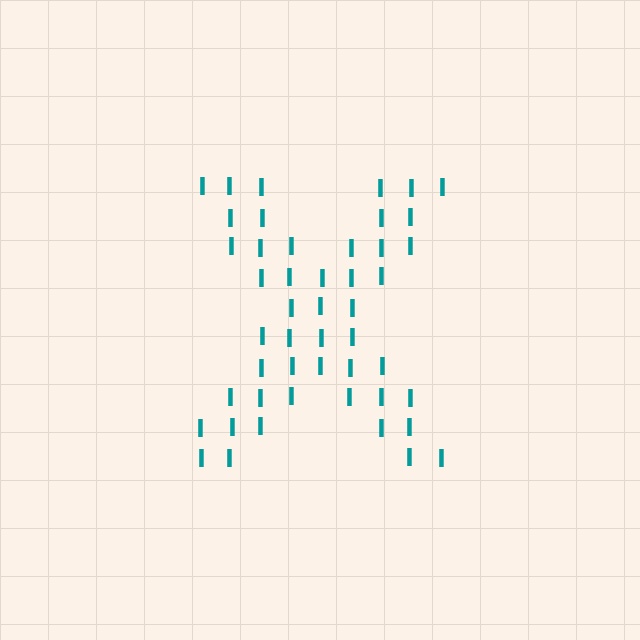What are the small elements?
The small elements are letter I's.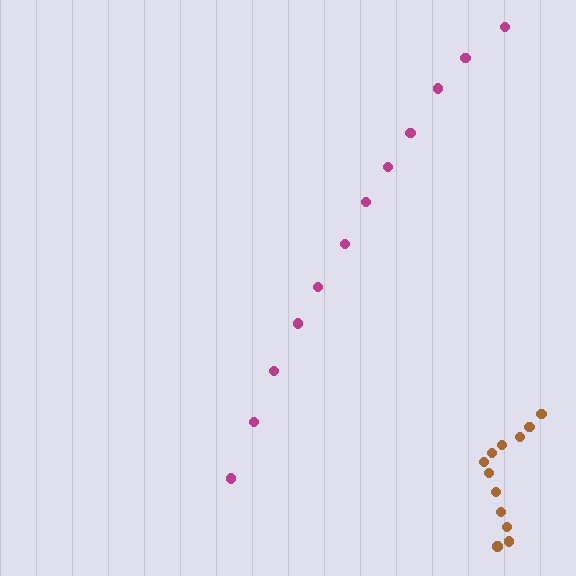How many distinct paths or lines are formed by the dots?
There are 2 distinct paths.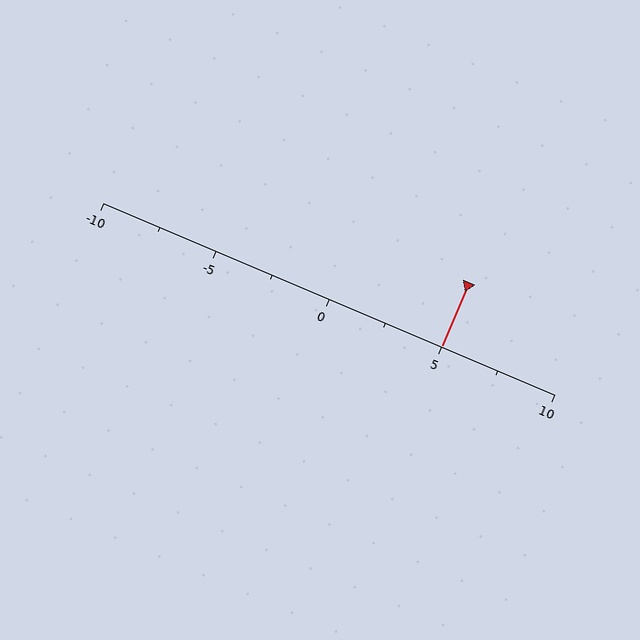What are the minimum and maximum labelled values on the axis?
The axis runs from -10 to 10.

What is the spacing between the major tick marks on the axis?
The major ticks are spaced 5 apart.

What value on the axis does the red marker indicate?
The marker indicates approximately 5.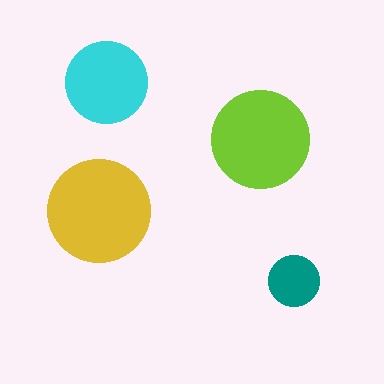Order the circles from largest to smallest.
the yellow one, the lime one, the cyan one, the teal one.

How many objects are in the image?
There are 4 objects in the image.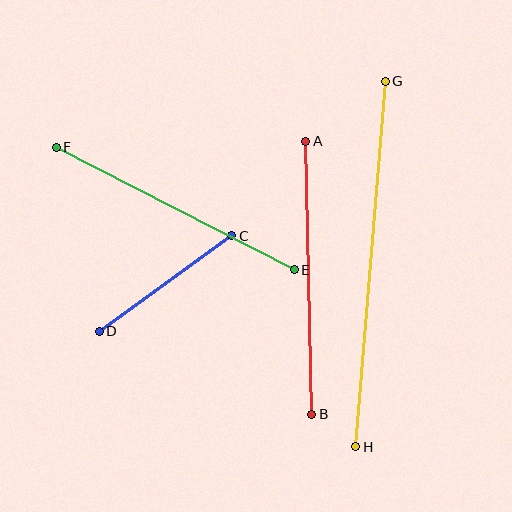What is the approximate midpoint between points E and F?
The midpoint is at approximately (175, 209) pixels.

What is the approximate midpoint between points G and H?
The midpoint is at approximately (371, 264) pixels.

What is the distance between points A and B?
The distance is approximately 273 pixels.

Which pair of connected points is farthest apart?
Points G and H are farthest apart.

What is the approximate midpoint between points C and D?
The midpoint is at approximately (165, 283) pixels.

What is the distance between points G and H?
The distance is approximately 367 pixels.